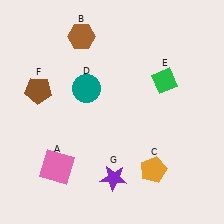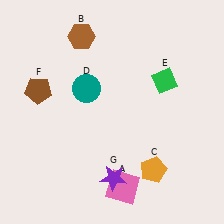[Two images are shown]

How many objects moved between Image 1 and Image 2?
1 object moved between the two images.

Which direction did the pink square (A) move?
The pink square (A) moved right.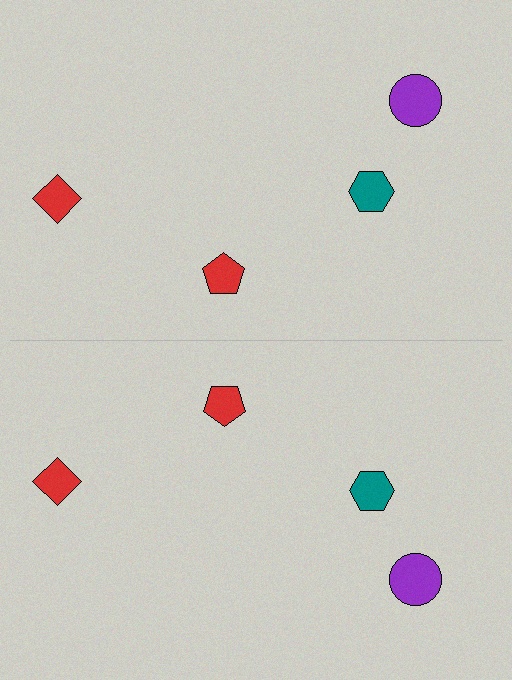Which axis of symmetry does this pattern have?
The pattern has a horizontal axis of symmetry running through the center of the image.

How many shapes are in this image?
There are 8 shapes in this image.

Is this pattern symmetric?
Yes, this pattern has bilateral (reflection) symmetry.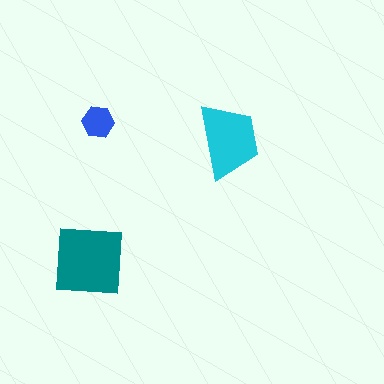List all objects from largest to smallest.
The teal square, the cyan trapezoid, the blue hexagon.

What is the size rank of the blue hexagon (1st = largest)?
3rd.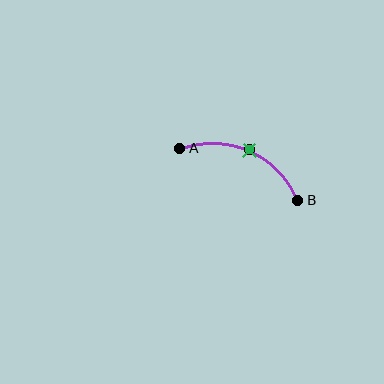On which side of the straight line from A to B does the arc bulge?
The arc bulges above the straight line connecting A and B.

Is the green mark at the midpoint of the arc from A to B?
Yes. The green mark lies on the arc at equal arc-length from both A and B — it is the arc midpoint.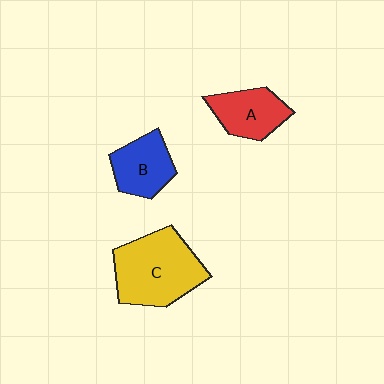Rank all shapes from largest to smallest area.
From largest to smallest: C (yellow), A (red), B (blue).